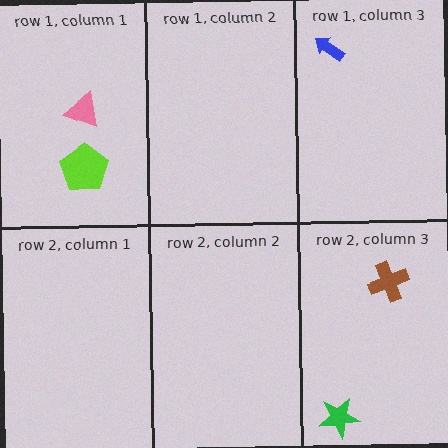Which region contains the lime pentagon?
The row 1, column 1 region.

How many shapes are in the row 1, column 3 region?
1.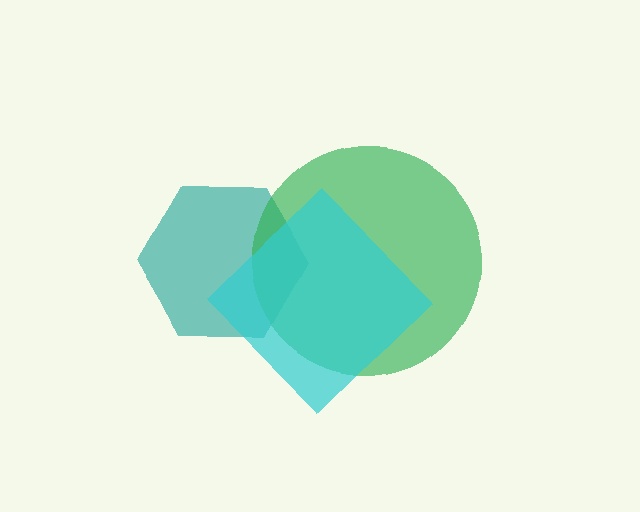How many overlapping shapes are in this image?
There are 3 overlapping shapes in the image.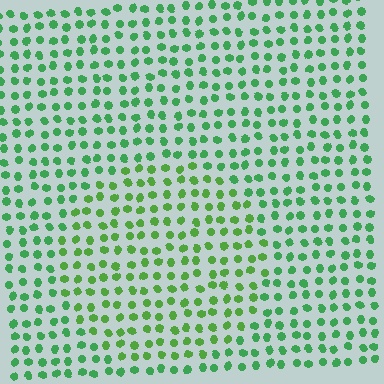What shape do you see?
I see a circle.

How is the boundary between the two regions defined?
The boundary is defined purely by a slight shift in hue (about 25 degrees). Spacing, size, and orientation are identical on both sides.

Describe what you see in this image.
The image is filled with small green elements in a uniform arrangement. A circle-shaped region is visible where the elements are tinted to a slightly different hue, forming a subtle color boundary.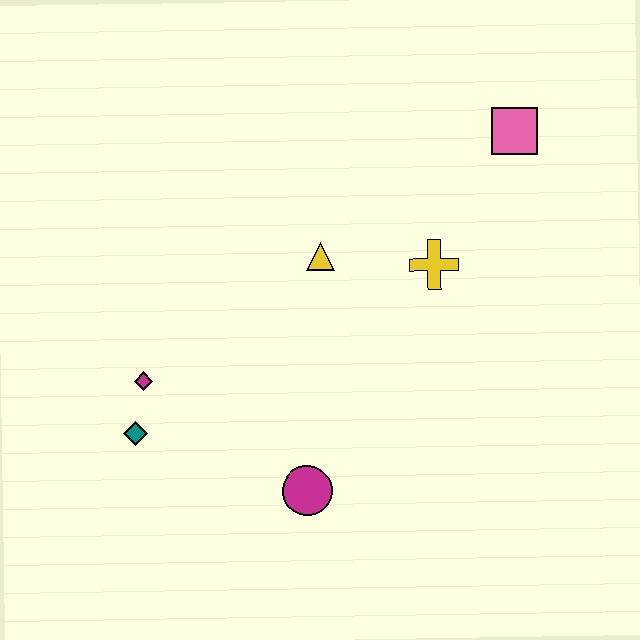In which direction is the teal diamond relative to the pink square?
The teal diamond is to the left of the pink square.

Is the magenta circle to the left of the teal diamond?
No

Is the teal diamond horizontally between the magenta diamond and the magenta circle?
No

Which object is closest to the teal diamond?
The magenta diamond is closest to the teal diamond.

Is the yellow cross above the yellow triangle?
No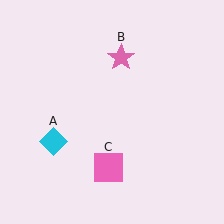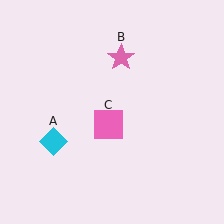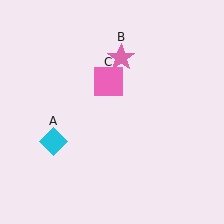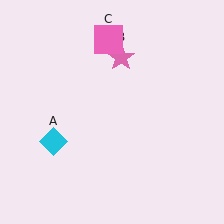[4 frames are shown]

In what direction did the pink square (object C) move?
The pink square (object C) moved up.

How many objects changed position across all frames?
1 object changed position: pink square (object C).